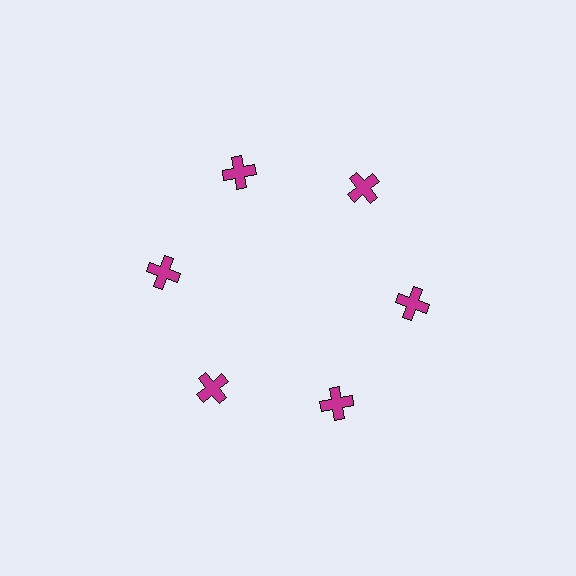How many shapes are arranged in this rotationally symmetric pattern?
There are 6 shapes, arranged in 6 groups of 1.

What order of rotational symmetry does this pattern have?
This pattern has 6-fold rotational symmetry.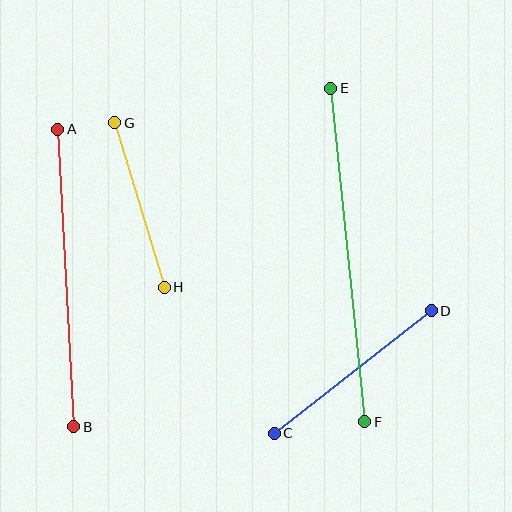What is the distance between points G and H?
The distance is approximately 172 pixels.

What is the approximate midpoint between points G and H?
The midpoint is at approximately (139, 205) pixels.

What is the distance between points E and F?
The distance is approximately 336 pixels.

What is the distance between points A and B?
The distance is approximately 298 pixels.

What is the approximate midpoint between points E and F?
The midpoint is at approximately (348, 255) pixels.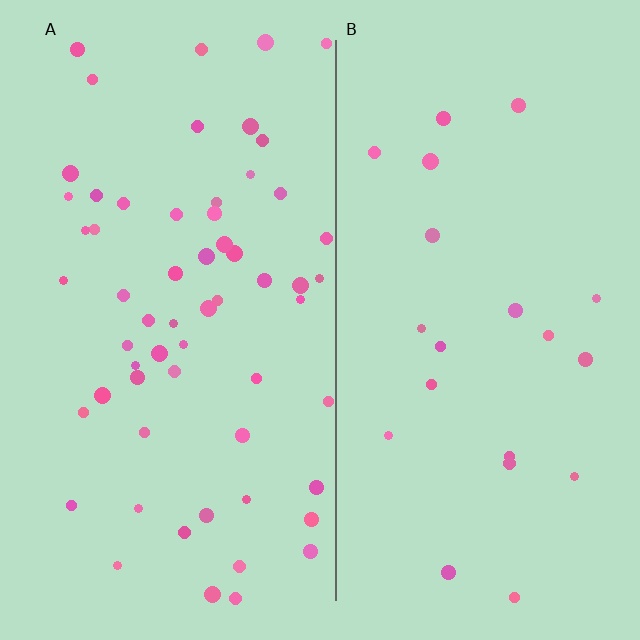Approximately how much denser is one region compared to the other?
Approximately 2.9× — region A over region B.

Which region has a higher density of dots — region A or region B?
A (the left).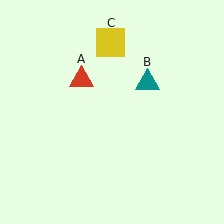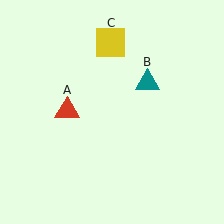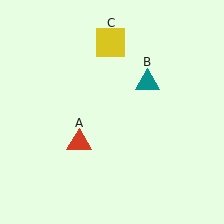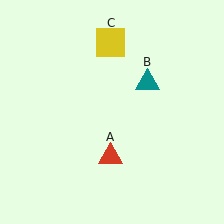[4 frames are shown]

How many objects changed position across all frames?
1 object changed position: red triangle (object A).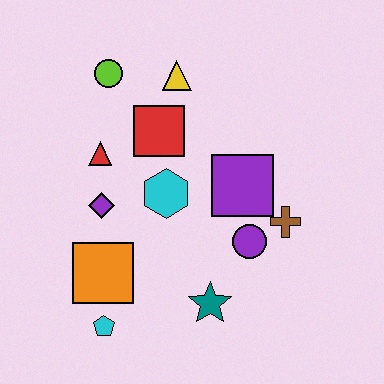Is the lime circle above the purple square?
Yes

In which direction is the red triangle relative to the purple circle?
The red triangle is to the left of the purple circle.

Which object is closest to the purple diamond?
The red triangle is closest to the purple diamond.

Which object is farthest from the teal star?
The lime circle is farthest from the teal star.